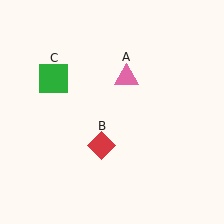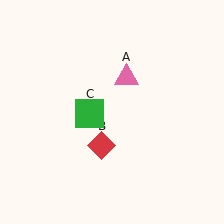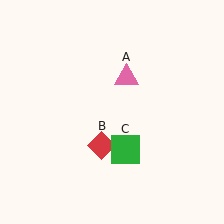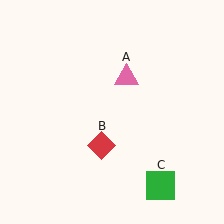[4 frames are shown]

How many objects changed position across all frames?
1 object changed position: green square (object C).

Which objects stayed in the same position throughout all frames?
Pink triangle (object A) and red diamond (object B) remained stationary.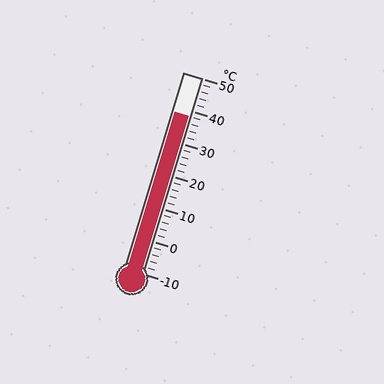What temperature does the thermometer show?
The thermometer shows approximately 38°C.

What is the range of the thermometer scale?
The thermometer scale ranges from -10°C to 50°C.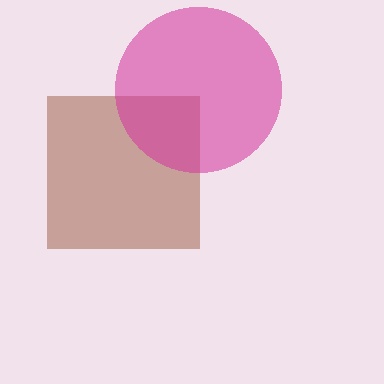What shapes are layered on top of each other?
The layered shapes are: a brown square, a magenta circle.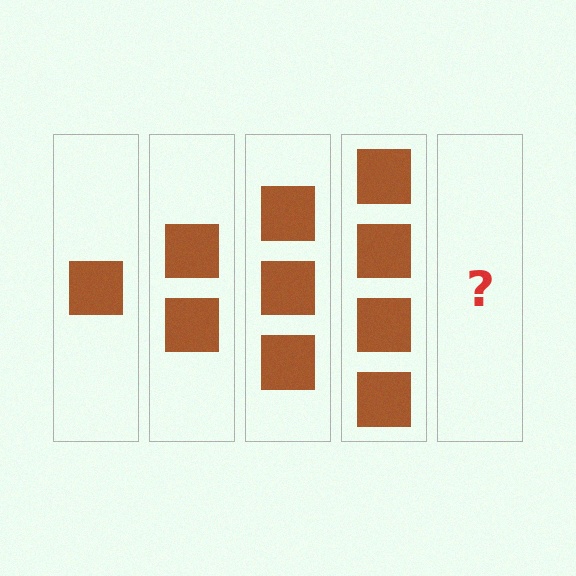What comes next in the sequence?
The next element should be 5 squares.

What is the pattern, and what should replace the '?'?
The pattern is that each step adds one more square. The '?' should be 5 squares.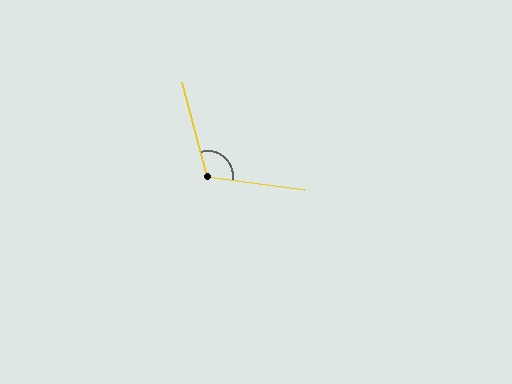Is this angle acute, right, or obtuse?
It is obtuse.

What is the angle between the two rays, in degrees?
Approximately 112 degrees.